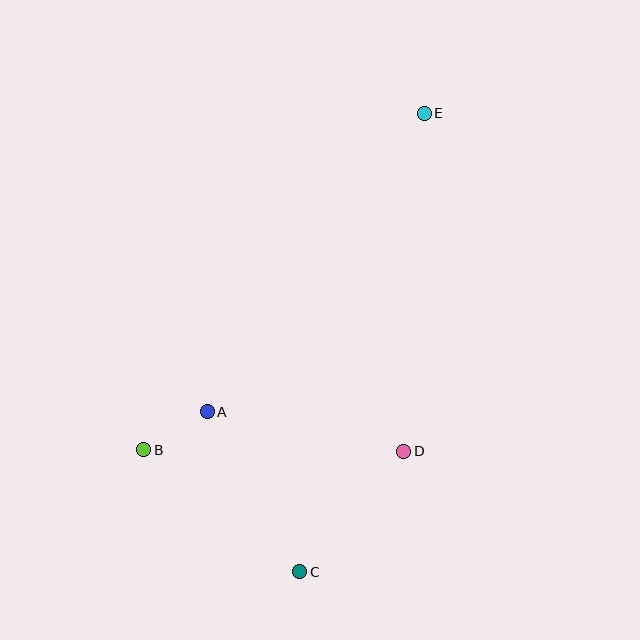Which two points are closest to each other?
Points A and B are closest to each other.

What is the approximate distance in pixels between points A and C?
The distance between A and C is approximately 184 pixels.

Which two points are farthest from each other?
Points C and E are farthest from each other.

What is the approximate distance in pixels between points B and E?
The distance between B and E is approximately 438 pixels.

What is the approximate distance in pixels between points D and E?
The distance between D and E is approximately 339 pixels.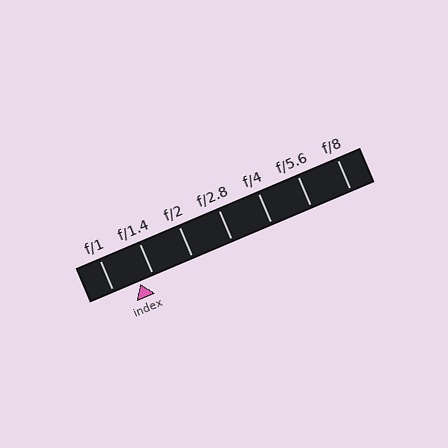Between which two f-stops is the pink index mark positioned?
The index mark is between f/1 and f/1.4.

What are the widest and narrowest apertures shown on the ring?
The widest aperture shown is f/1 and the narrowest is f/8.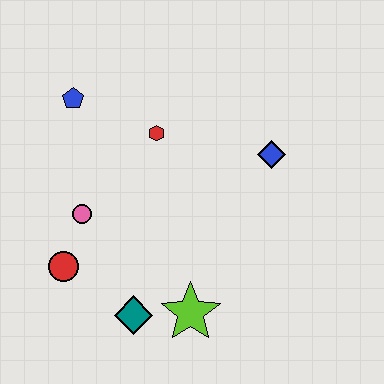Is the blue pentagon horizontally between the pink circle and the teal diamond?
No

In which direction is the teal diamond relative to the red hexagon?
The teal diamond is below the red hexagon.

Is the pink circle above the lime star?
Yes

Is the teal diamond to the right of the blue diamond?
No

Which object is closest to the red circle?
The pink circle is closest to the red circle.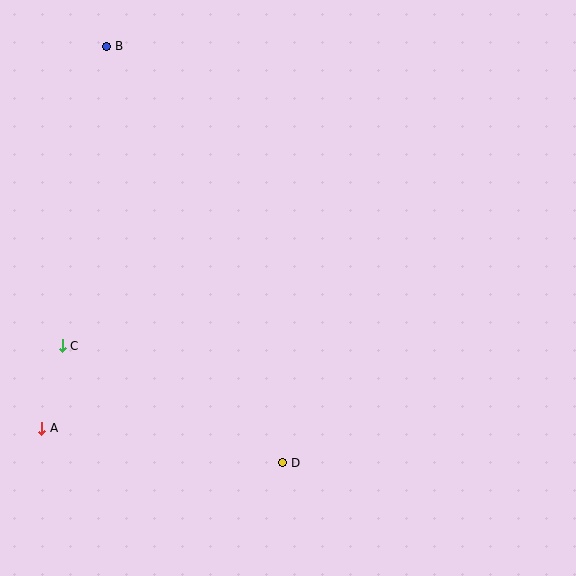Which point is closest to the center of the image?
Point D at (283, 463) is closest to the center.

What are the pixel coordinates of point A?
Point A is at (42, 428).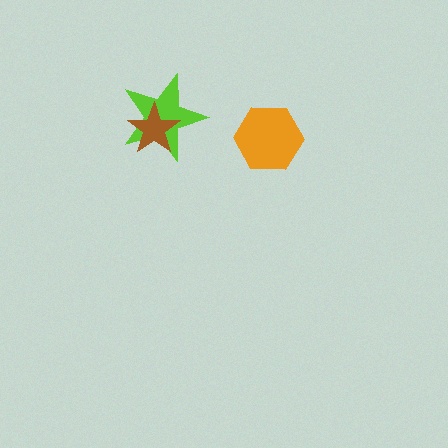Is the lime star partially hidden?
Yes, it is partially covered by another shape.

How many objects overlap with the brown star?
1 object overlaps with the brown star.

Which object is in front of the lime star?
The brown star is in front of the lime star.